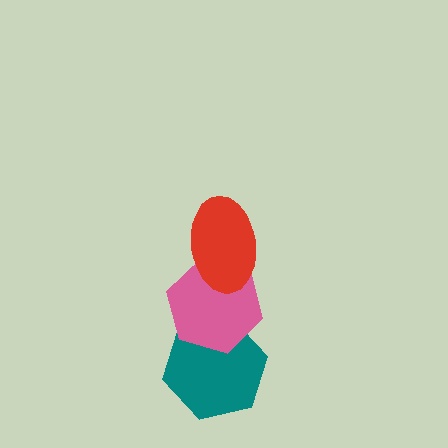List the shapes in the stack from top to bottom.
From top to bottom: the red ellipse, the pink hexagon, the teal hexagon.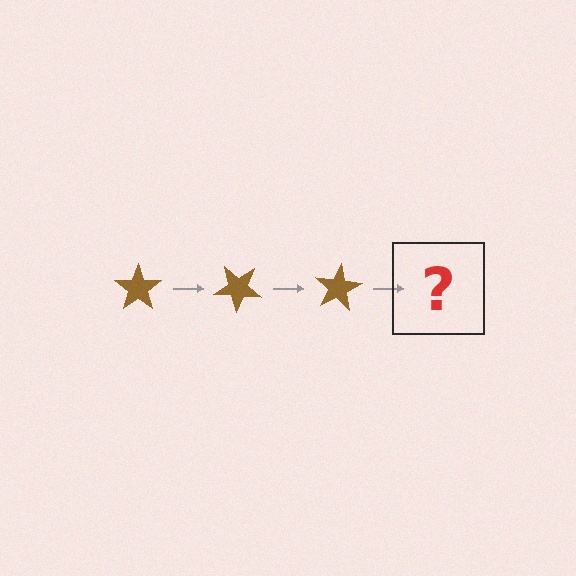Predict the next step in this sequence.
The next step is a brown star rotated 120 degrees.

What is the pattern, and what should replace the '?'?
The pattern is that the star rotates 40 degrees each step. The '?' should be a brown star rotated 120 degrees.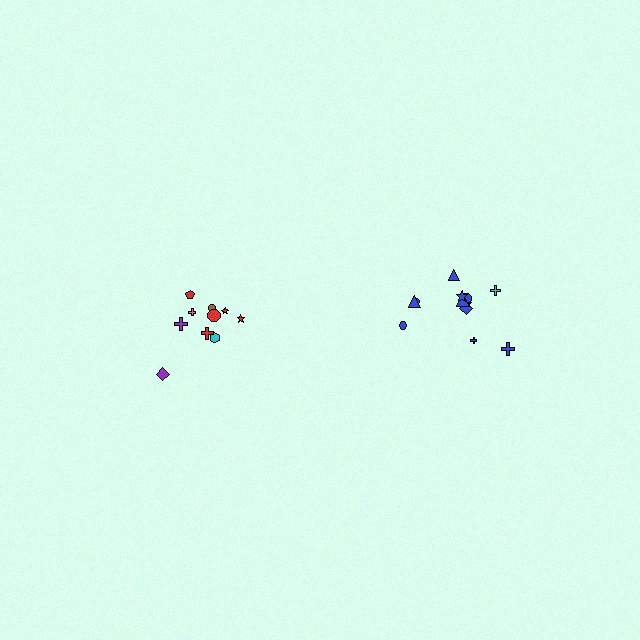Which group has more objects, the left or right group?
The right group.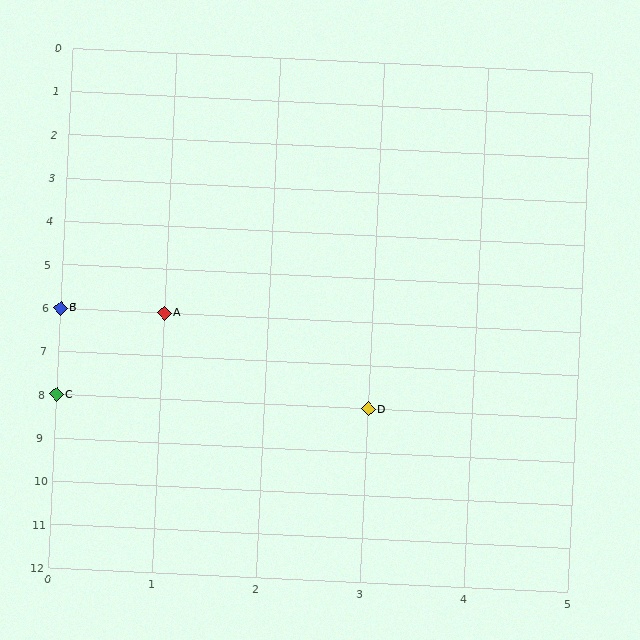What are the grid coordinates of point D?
Point D is at grid coordinates (3, 8).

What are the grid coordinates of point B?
Point B is at grid coordinates (0, 6).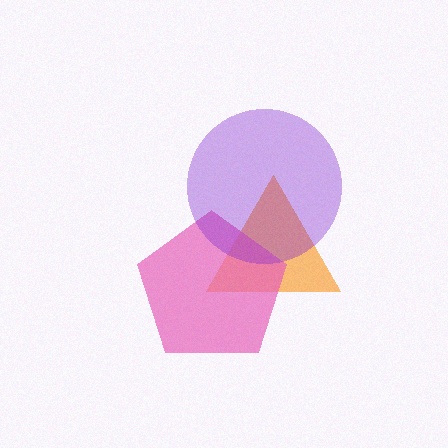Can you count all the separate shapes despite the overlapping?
Yes, there are 3 separate shapes.